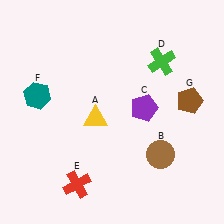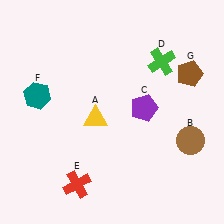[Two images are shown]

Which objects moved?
The objects that moved are: the brown circle (B), the brown pentagon (G).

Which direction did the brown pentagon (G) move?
The brown pentagon (G) moved up.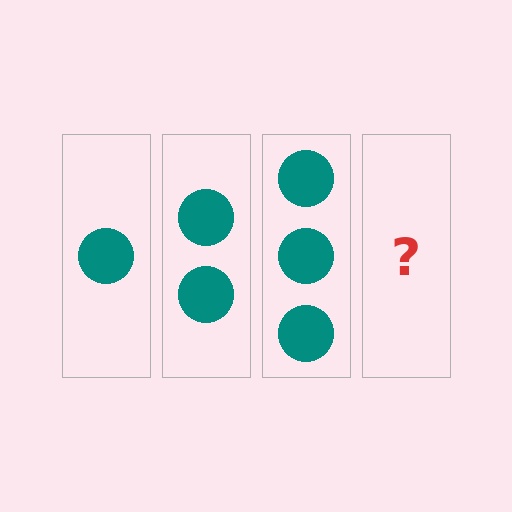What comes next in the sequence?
The next element should be 4 circles.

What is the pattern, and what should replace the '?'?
The pattern is that each step adds one more circle. The '?' should be 4 circles.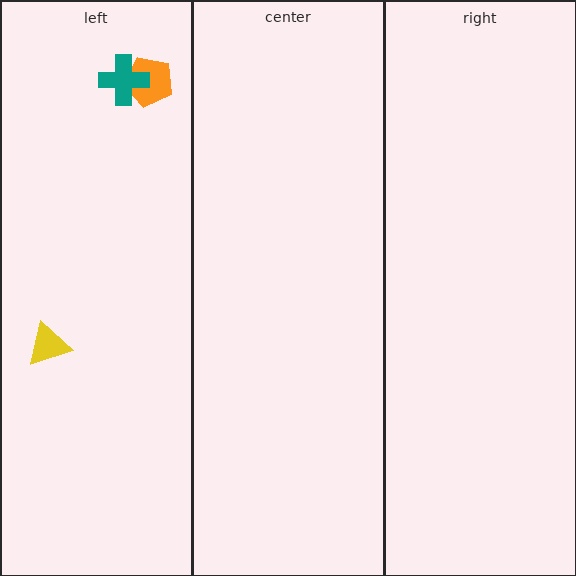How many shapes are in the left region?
3.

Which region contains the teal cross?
The left region.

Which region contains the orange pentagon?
The left region.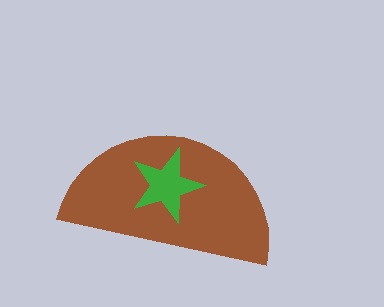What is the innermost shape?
The green star.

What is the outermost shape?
The brown semicircle.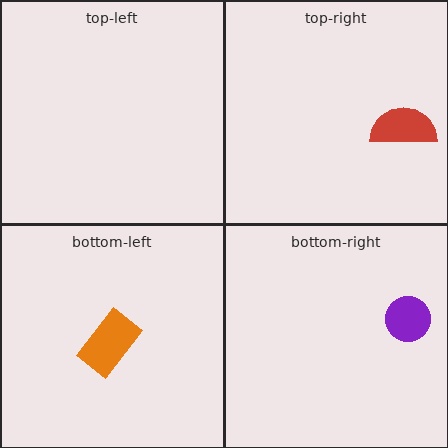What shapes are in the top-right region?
The red semicircle.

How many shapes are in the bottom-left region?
1.